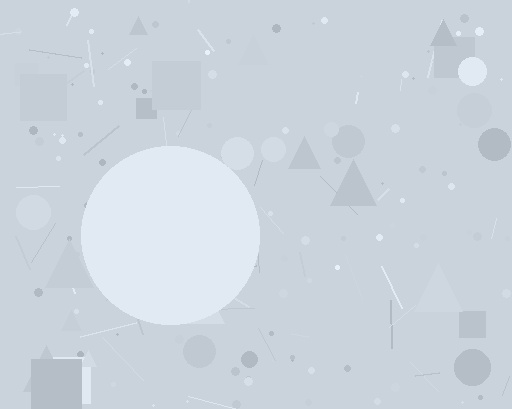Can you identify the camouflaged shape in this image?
The camouflaged shape is a circle.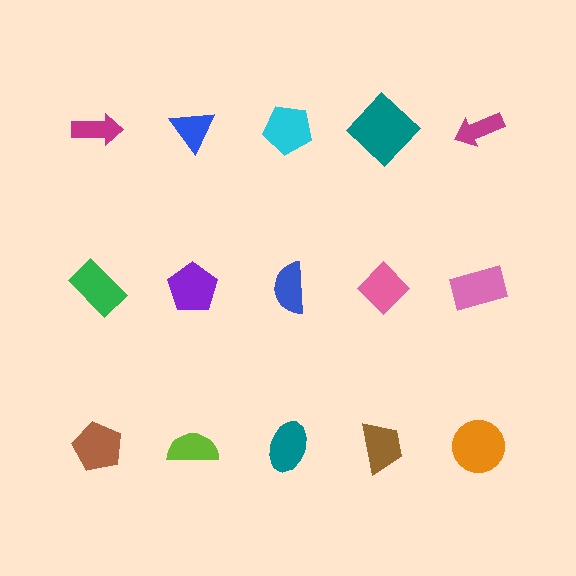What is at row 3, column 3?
A teal ellipse.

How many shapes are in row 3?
5 shapes.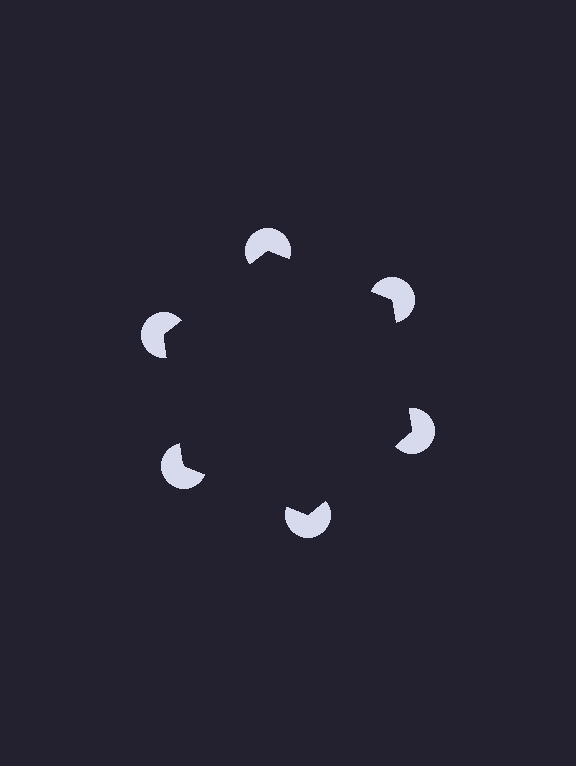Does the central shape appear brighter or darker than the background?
It typically appears slightly darker than the background, even though no actual brightness change is drawn.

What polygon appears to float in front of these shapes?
An illusory hexagon — its edges are inferred from the aligned wedge cuts in the pac-man discs, not physically drawn.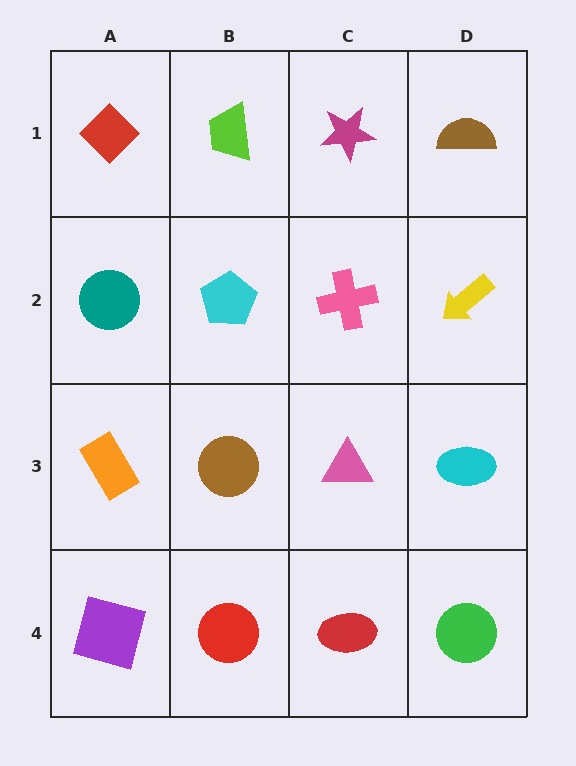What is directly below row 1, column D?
A yellow arrow.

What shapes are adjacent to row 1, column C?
A pink cross (row 2, column C), a lime trapezoid (row 1, column B), a brown semicircle (row 1, column D).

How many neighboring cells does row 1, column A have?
2.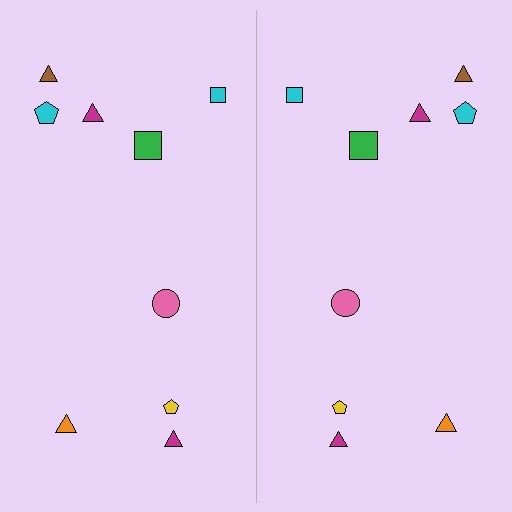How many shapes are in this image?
There are 18 shapes in this image.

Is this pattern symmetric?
Yes, this pattern has bilateral (reflection) symmetry.